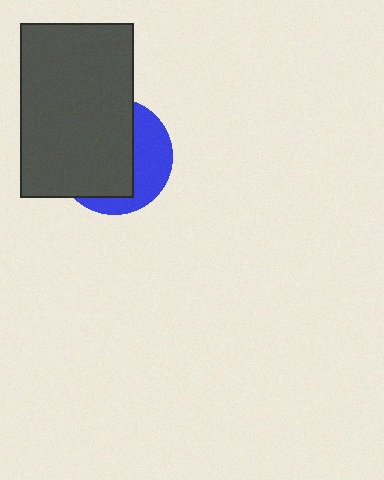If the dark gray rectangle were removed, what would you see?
You would see the complete blue circle.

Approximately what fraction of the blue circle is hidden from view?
Roughly 63% of the blue circle is hidden behind the dark gray rectangle.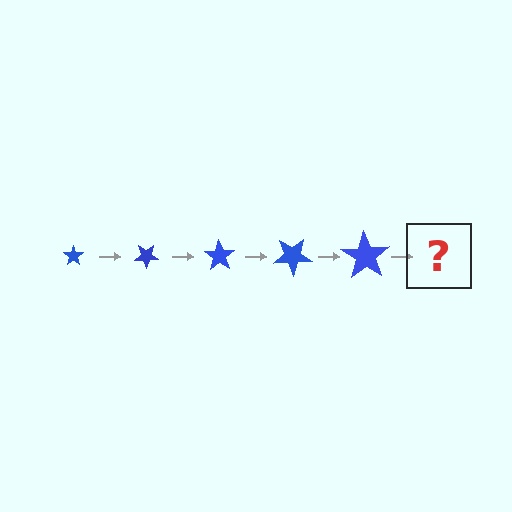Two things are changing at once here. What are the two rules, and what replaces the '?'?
The two rules are that the star grows larger each step and it rotates 35 degrees each step. The '?' should be a star, larger than the previous one and rotated 175 degrees from the start.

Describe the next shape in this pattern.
It should be a star, larger than the previous one and rotated 175 degrees from the start.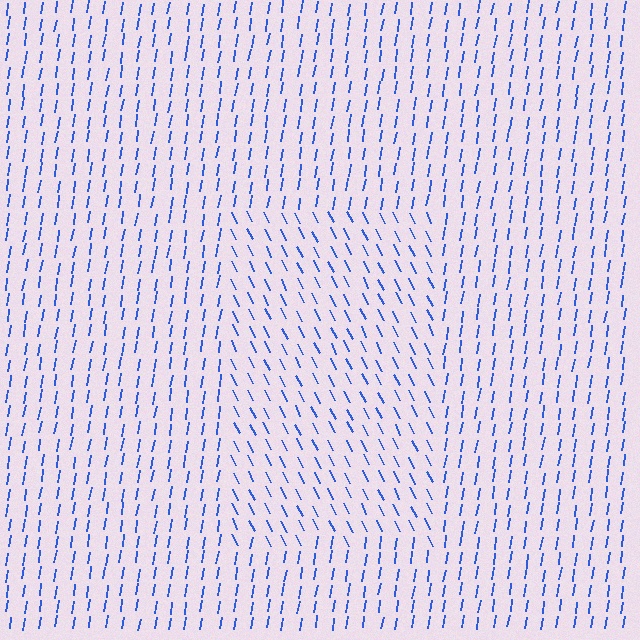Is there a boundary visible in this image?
Yes, there is a texture boundary formed by a change in line orientation.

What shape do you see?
I see a rectangle.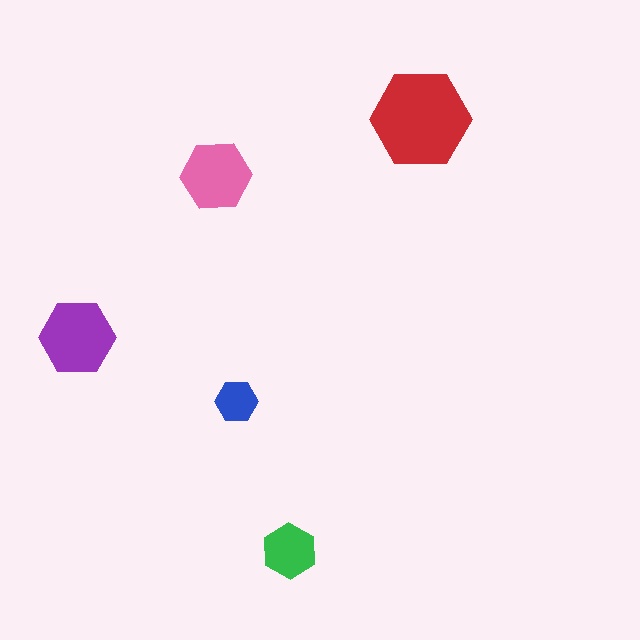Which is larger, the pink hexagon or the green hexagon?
The pink one.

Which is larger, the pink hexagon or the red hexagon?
The red one.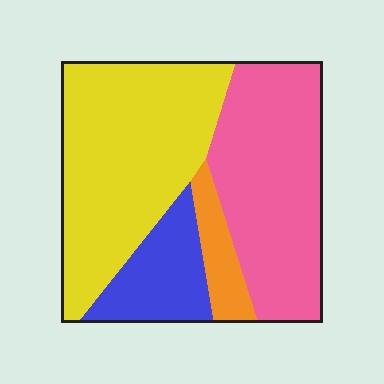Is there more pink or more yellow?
Yellow.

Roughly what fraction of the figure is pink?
Pink takes up about three eighths (3/8) of the figure.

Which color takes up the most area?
Yellow, at roughly 40%.